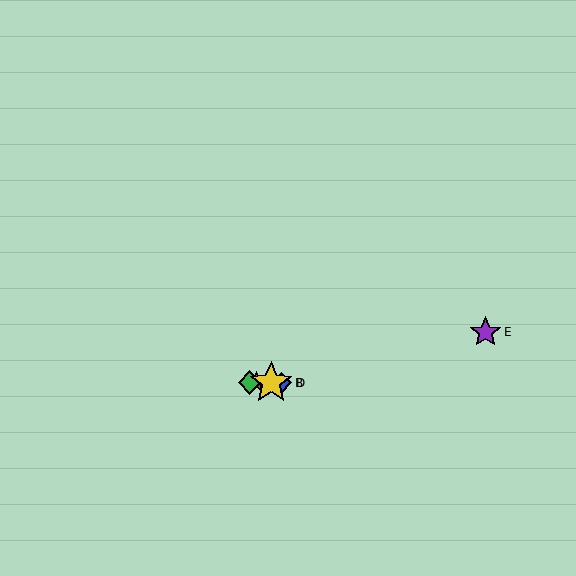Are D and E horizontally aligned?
No, D is at y≈383 and E is at y≈332.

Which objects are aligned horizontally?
Objects A, B, C, D are aligned horizontally.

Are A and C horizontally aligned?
Yes, both are at y≈383.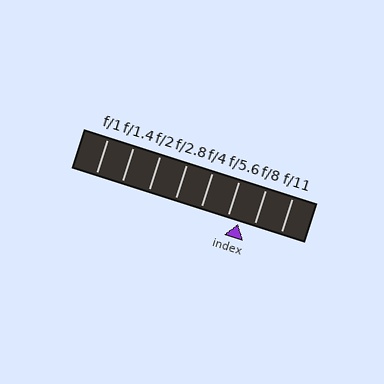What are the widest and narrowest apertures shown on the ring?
The widest aperture shown is f/1 and the narrowest is f/11.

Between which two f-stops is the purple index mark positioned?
The index mark is between f/5.6 and f/8.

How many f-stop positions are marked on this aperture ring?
There are 8 f-stop positions marked.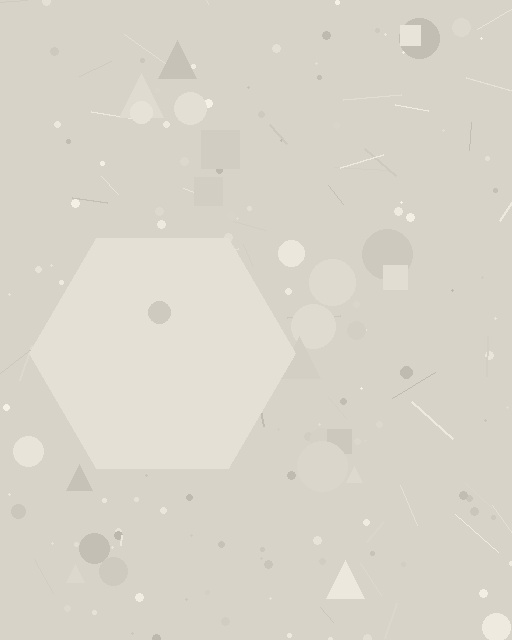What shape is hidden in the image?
A hexagon is hidden in the image.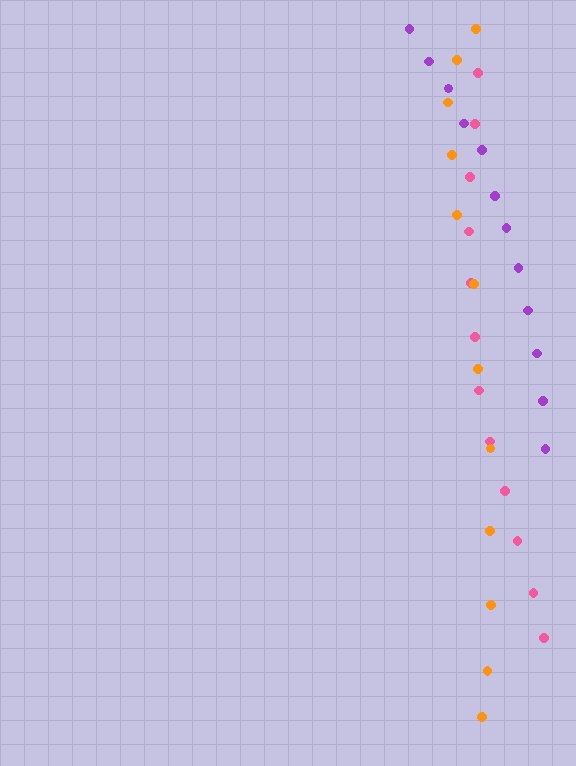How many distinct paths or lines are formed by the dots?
There are 3 distinct paths.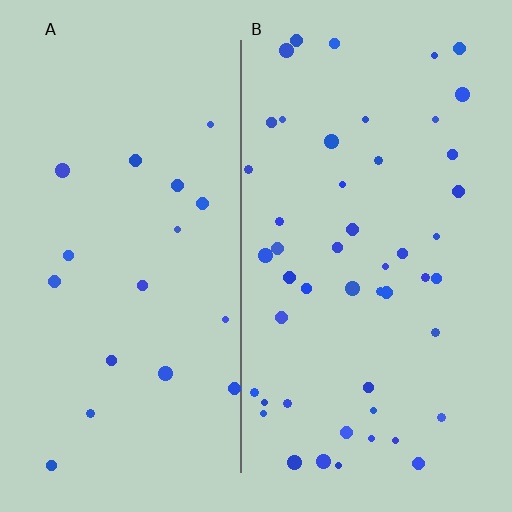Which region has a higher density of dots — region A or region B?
B (the right).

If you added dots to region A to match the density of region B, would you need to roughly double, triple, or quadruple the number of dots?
Approximately triple.